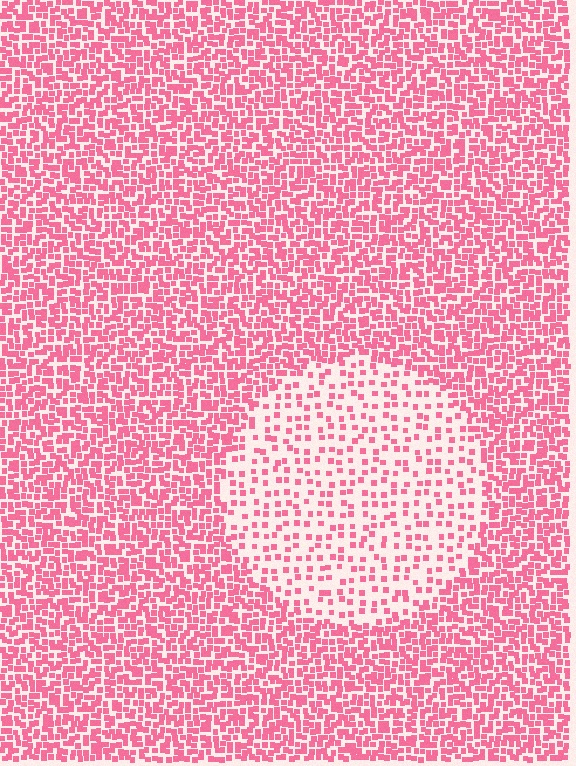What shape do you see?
I see a circle.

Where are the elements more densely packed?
The elements are more densely packed outside the circle boundary.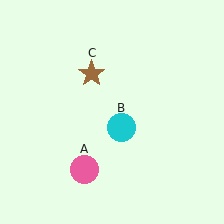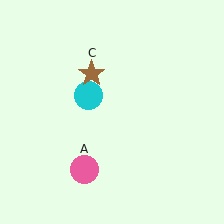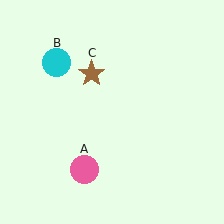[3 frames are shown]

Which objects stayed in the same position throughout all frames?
Pink circle (object A) and brown star (object C) remained stationary.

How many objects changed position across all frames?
1 object changed position: cyan circle (object B).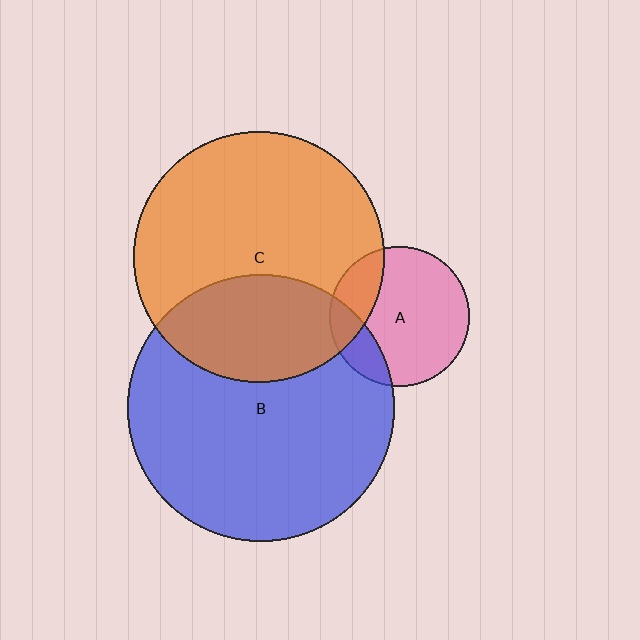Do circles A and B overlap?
Yes.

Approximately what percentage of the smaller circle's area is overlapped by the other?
Approximately 20%.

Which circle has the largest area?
Circle B (blue).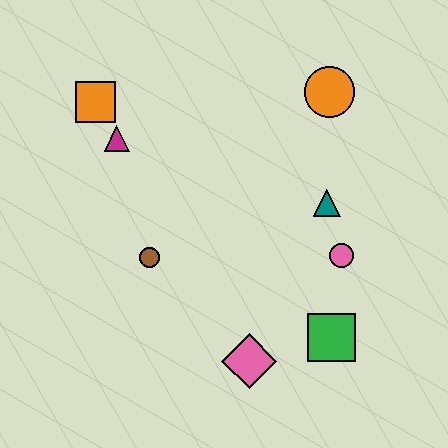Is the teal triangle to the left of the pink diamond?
No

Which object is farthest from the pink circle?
The orange square is farthest from the pink circle.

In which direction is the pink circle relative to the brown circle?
The pink circle is to the right of the brown circle.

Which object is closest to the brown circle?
The magenta triangle is closest to the brown circle.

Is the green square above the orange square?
No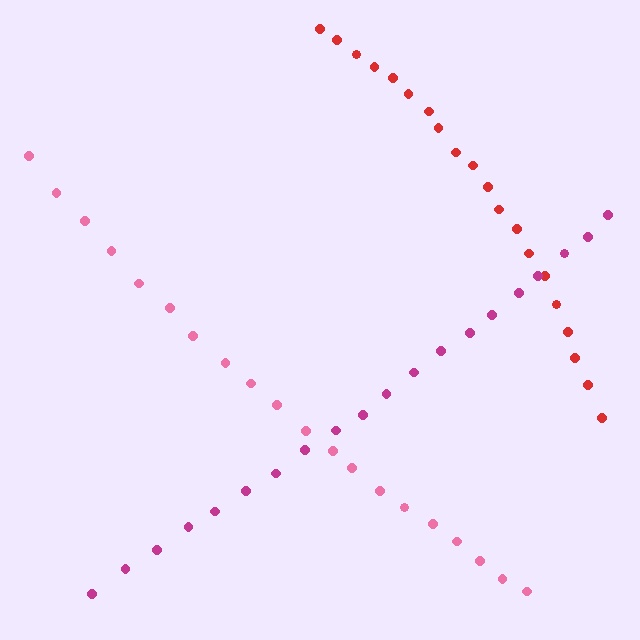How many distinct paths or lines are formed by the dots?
There are 3 distinct paths.